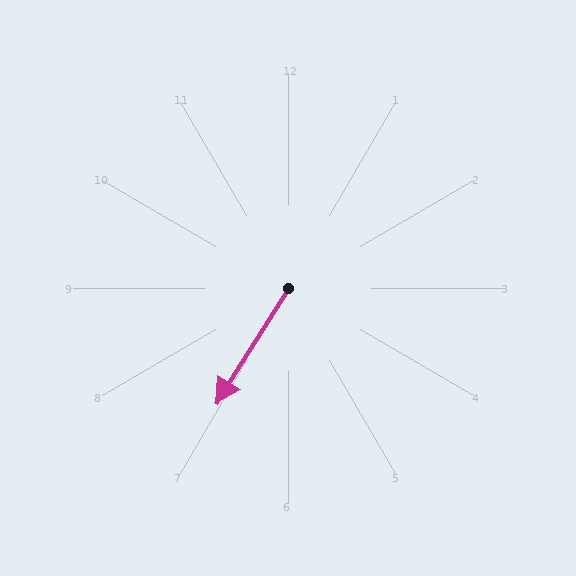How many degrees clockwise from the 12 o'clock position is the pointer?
Approximately 212 degrees.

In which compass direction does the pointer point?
Southwest.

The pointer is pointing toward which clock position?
Roughly 7 o'clock.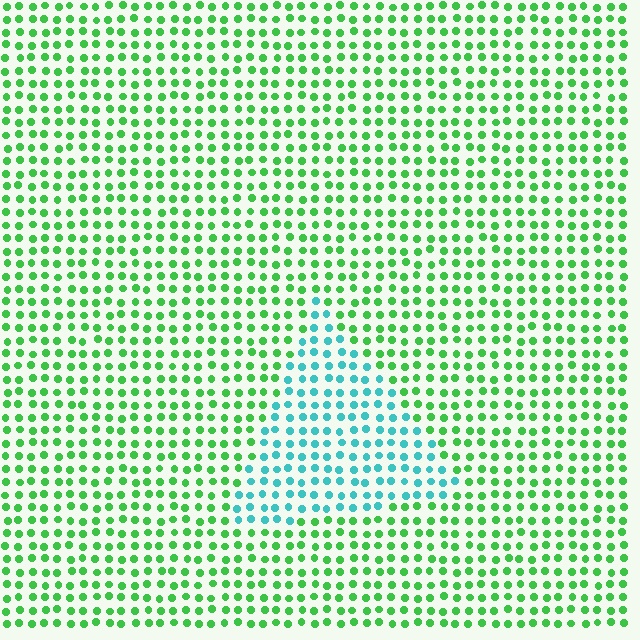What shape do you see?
I see a triangle.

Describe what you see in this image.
The image is filled with small green elements in a uniform arrangement. A triangle-shaped region is visible where the elements are tinted to a slightly different hue, forming a subtle color boundary.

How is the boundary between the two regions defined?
The boundary is defined purely by a slight shift in hue (about 55 degrees). Spacing, size, and orientation are identical on both sides.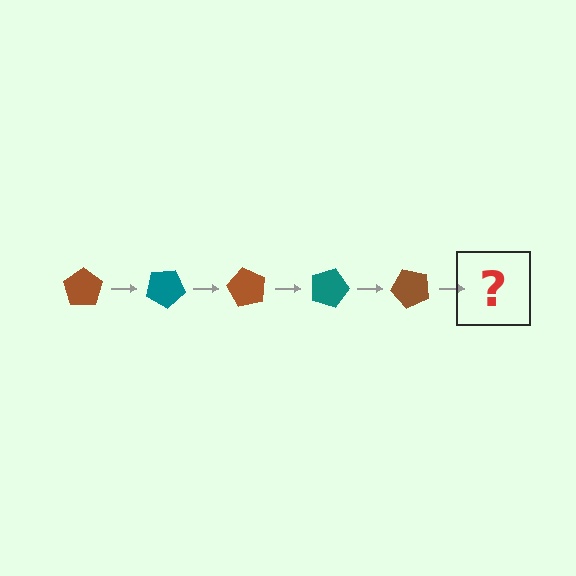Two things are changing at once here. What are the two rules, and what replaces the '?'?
The two rules are that it rotates 30 degrees each step and the color cycles through brown and teal. The '?' should be a teal pentagon, rotated 150 degrees from the start.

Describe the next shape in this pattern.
It should be a teal pentagon, rotated 150 degrees from the start.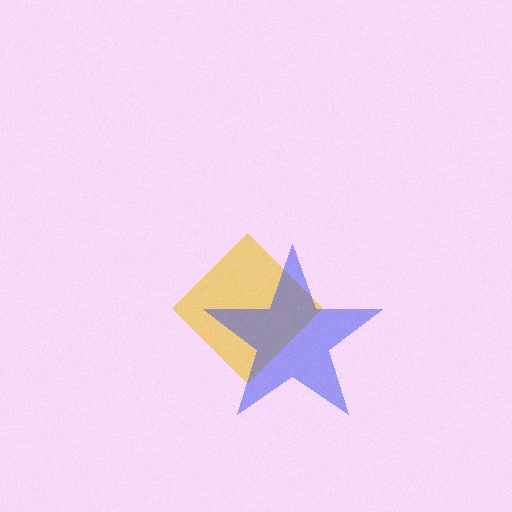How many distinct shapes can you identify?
There are 2 distinct shapes: a yellow diamond, a blue star.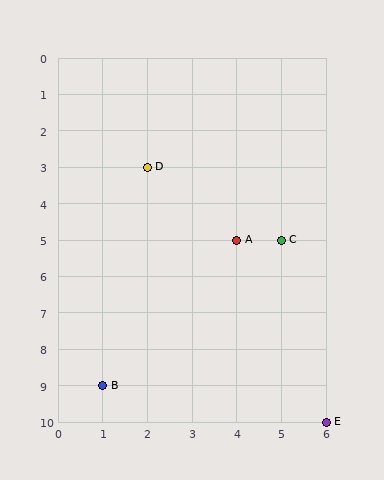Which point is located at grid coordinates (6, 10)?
Point E is at (6, 10).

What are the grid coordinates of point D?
Point D is at grid coordinates (2, 3).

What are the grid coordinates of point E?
Point E is at grid coordinates (6, 10).